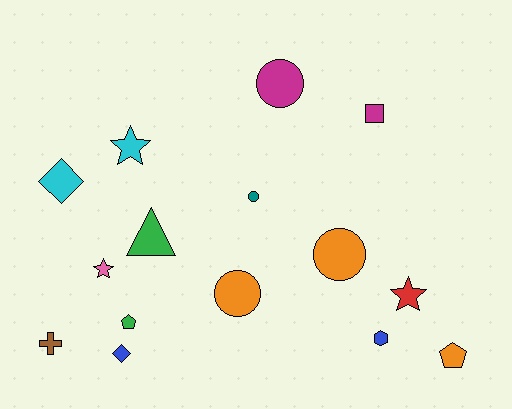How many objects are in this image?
There are 15 objects.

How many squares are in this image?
There is 1 square.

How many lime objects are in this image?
There are no lime objects.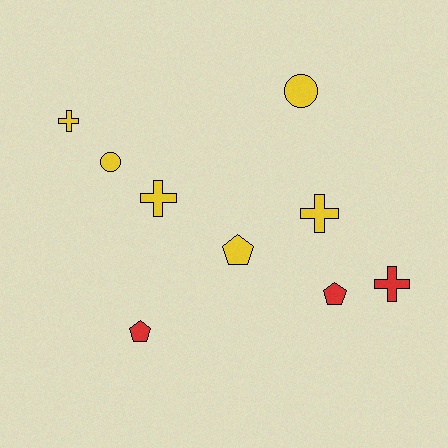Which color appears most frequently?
Yellow, with 6 objects.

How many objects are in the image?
There are 9 objects.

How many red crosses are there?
There is 1 red cross.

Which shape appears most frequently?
Cross, with 4 objects.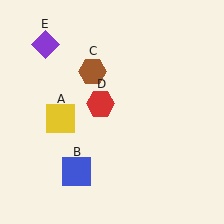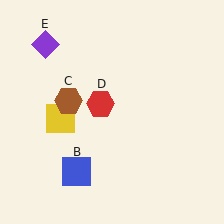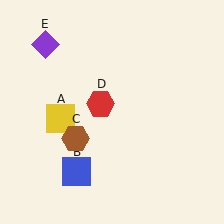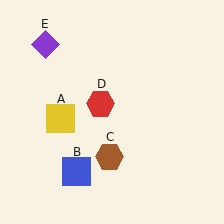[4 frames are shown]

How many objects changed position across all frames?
1 object changed position: brown hexagon (object C).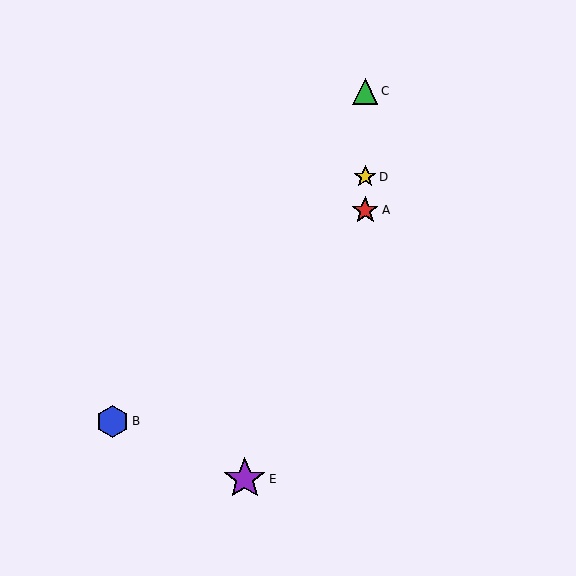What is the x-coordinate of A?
Object A is at x≈365.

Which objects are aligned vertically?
Objects A, C, D are aligned vertically.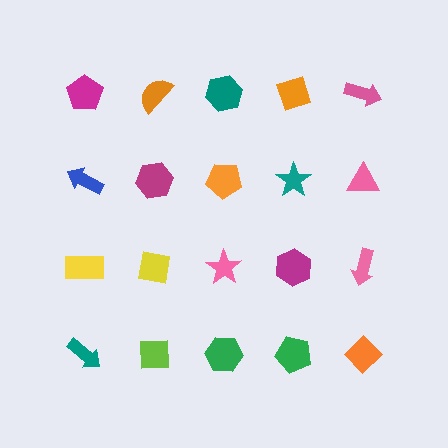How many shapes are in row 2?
5 shapes.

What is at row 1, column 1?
A magenta pentagon.